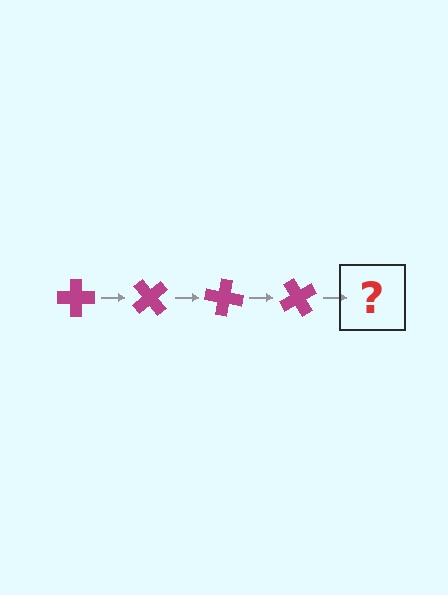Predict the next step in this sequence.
The next step is a magenta cross rotated 200 degrees.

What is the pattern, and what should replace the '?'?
The pattern is that the cross rotates 50 degrees each step. The '?' should be a magenta cross rotated 200 degrees.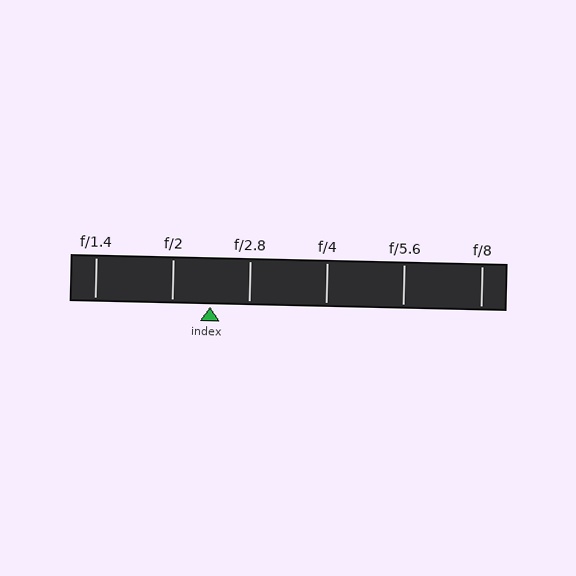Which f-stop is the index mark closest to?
The index mark is closest to f/2.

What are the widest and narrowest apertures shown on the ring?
The widest aperture shown is f/1.4 and the narrowest is f/8.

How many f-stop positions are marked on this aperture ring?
There are 6 f-stop positions marked.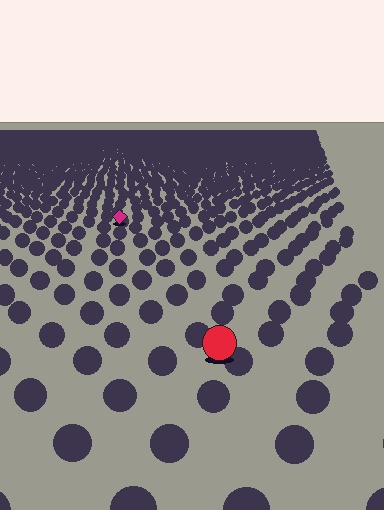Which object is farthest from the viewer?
The magenta diamond is farthest from the viewer. It appears smaller and the ground texture around it is denser.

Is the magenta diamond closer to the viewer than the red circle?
No. The red circle is closer — you can tell from the texture gradient: the ground texture is coarser near it.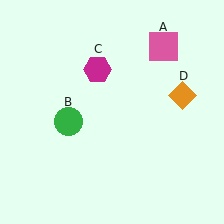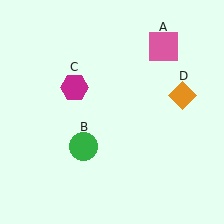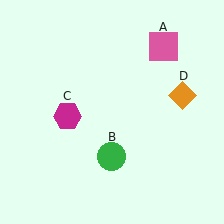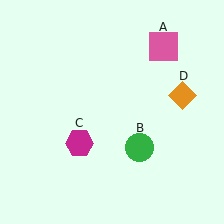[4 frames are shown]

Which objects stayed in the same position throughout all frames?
Pink square (object A) and orange diamond (object D) remained stationary.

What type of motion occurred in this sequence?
The green circle (object B), magenta hexagon (object C) rotated counterclockwise around the center of the scene.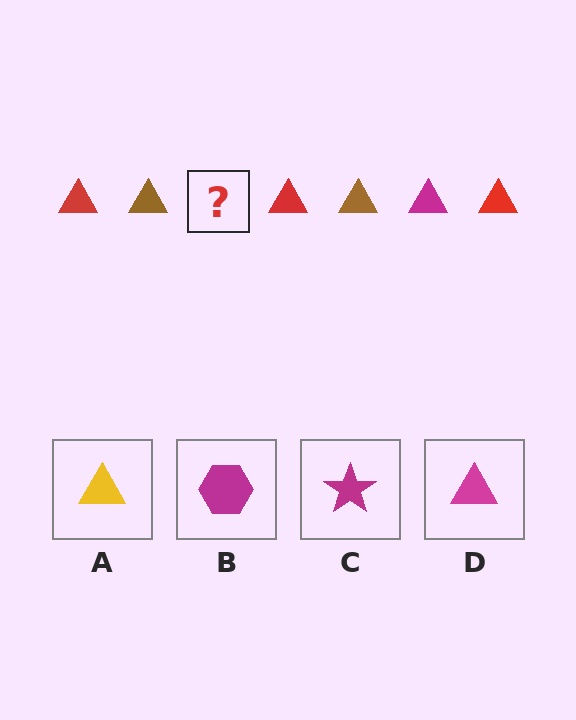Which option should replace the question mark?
Option D.